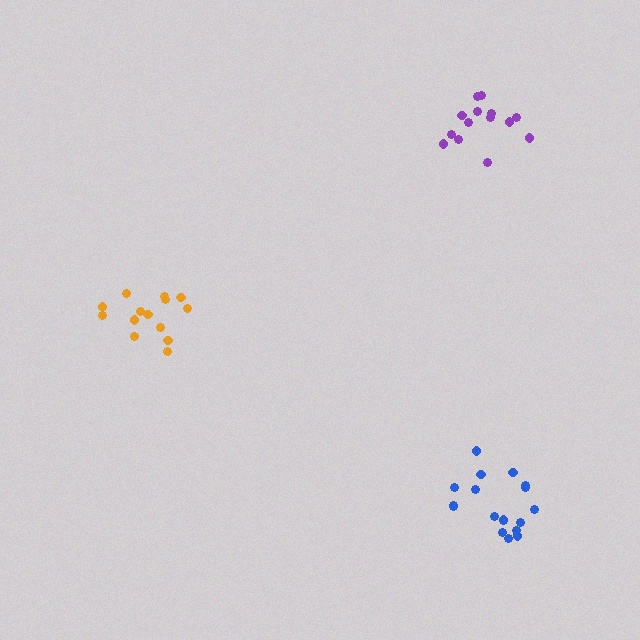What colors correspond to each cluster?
The clusters are colored: blue, orange, purple.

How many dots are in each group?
Group 1: 18 dots, Group 2: 14 dots, Group 3: 14 dots (46 total).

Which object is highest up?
The purple cluster is topmost.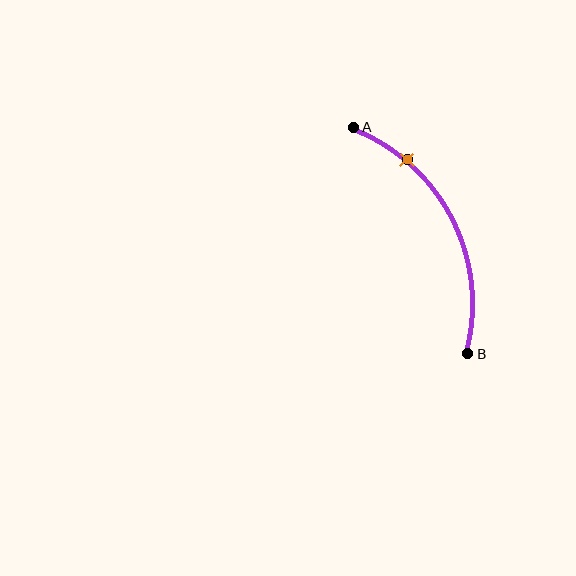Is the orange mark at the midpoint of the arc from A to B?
No. The orange mark lies on the arc but is closer to endpoint A. The arc midpoint would be at the point on the curve equidistant along the arc from both A and B.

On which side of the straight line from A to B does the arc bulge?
The arc bulges to the right of the straight line connecting A and B.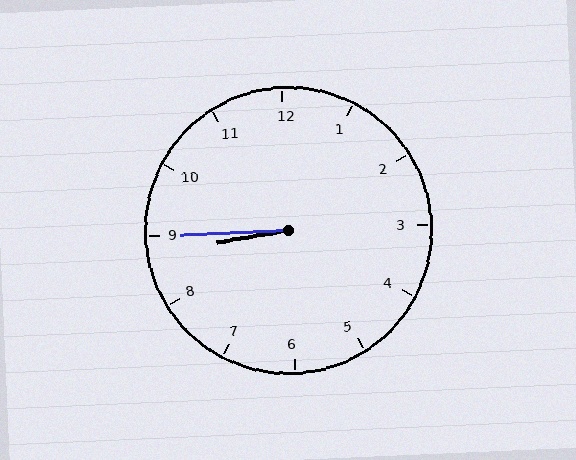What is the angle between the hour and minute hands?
Approximately 8 degrees.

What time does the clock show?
8:45.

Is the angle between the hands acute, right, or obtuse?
It is acute.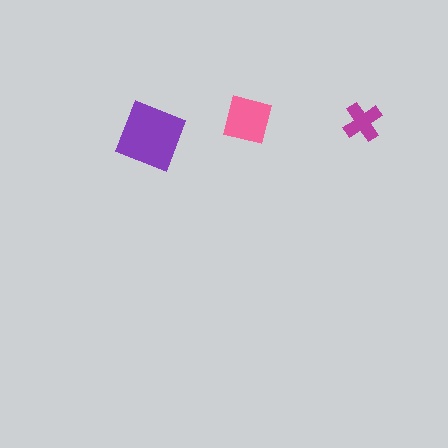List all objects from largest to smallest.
The purple square, the pink square, the magenta cross.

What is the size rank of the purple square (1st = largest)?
1st.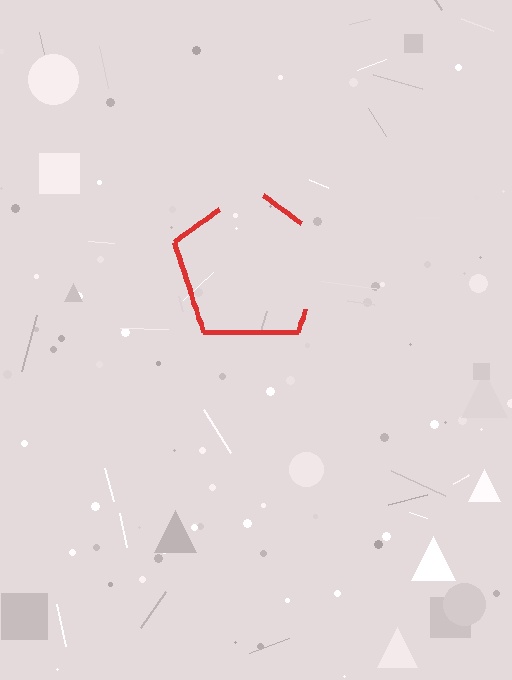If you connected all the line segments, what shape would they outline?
They would outline a pentagon.